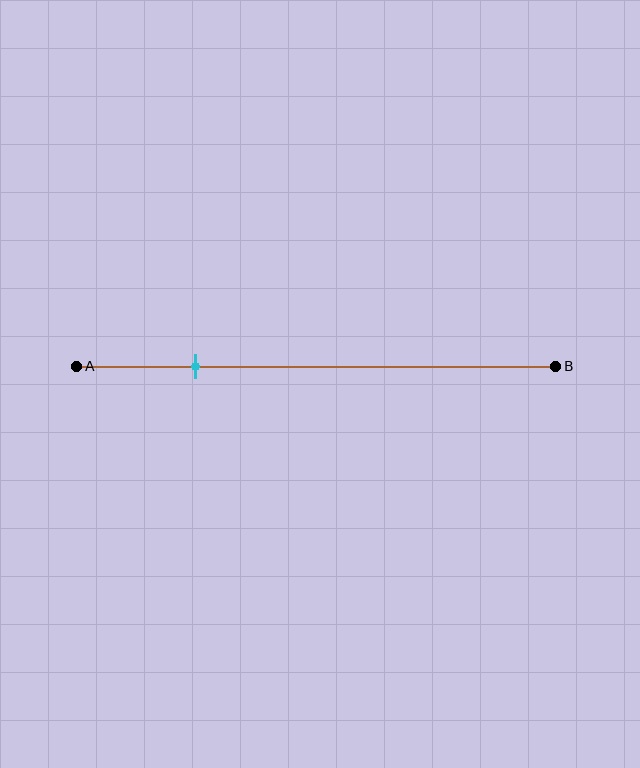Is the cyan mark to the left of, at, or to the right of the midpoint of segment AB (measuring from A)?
The cyan mark is to the left of the midpoint of segment AB.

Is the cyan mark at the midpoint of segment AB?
No, the mark is at about 25% from A, not at the 50% midpoint.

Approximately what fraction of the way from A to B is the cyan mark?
The cyan mark is approximately 25% of the way from A to B.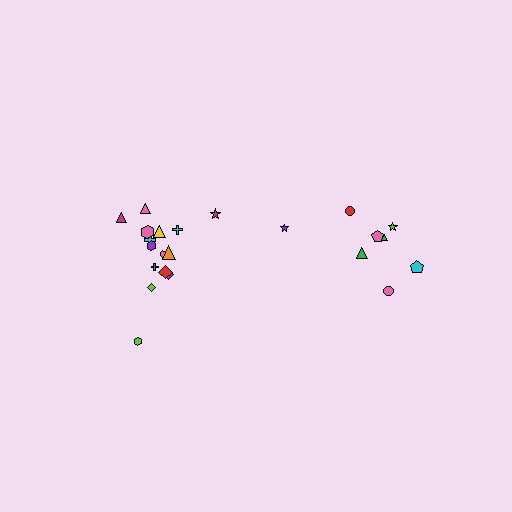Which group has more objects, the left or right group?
The left group.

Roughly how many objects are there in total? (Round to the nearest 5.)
Roughly 25 objects in total.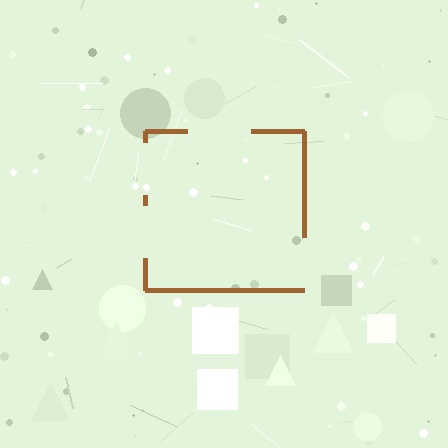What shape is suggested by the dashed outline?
The dashed outline suggests a square.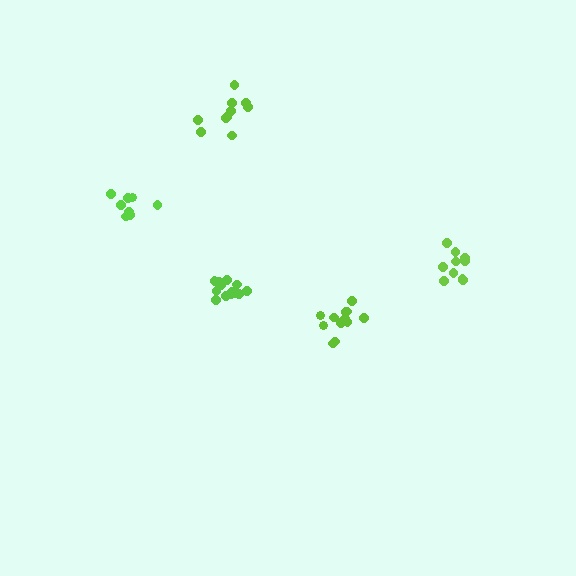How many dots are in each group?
Group 1: 12 dots, Group 2: 14 dots, Group 3: 10 dots, Group 4: 10 dots, Group 5: 8 dots (54 total).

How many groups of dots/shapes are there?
There are 5 groups.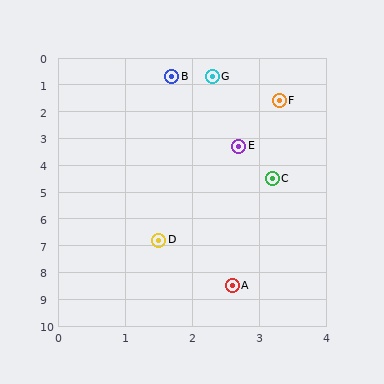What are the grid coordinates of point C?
Point C is at approximately (3.2, 4.5).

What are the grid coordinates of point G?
Point G is at approximately (2.3, 0.7).